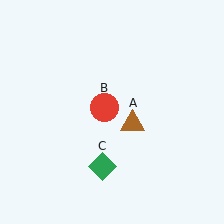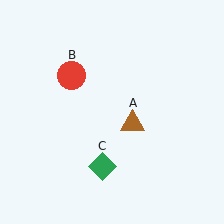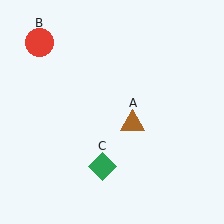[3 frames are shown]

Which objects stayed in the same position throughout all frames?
Brown triangle (object A) and green diamond (object C) remained stationary.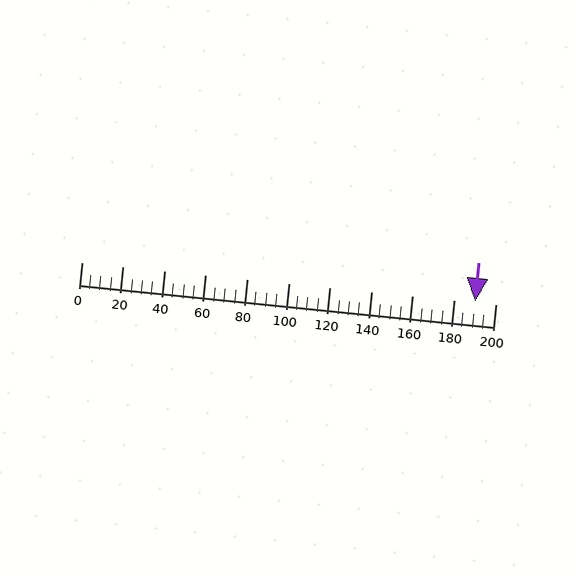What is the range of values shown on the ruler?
The ruler shows values from 0 to 200.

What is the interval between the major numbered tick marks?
The major tick marks are spaced 20 units apart.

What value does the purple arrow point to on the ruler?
The purple arrow points to approximately 190.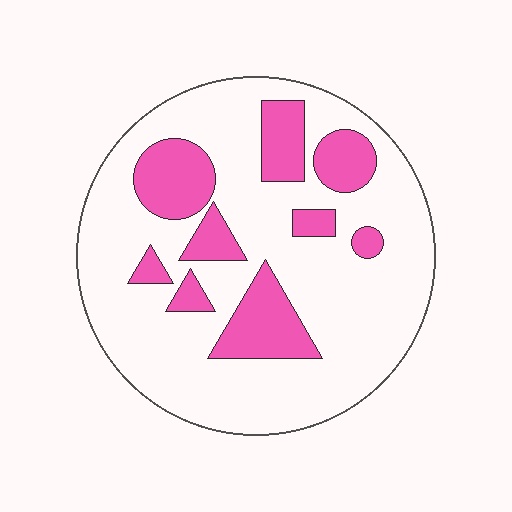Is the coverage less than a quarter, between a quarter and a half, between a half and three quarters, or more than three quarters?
Less than a quarter.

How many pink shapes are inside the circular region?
9.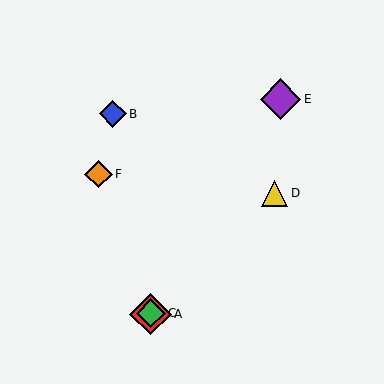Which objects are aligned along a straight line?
Objects A, C, E are aligned along a straight line.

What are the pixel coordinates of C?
Object C is at (151, 313).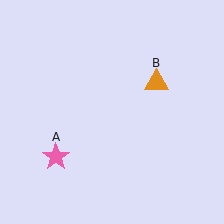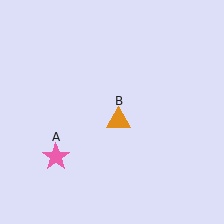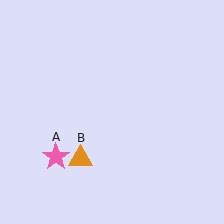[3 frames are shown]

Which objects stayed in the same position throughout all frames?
Pink star (object A) remained stationary.